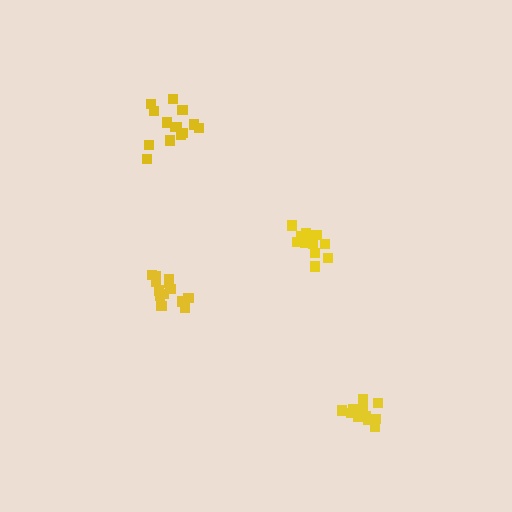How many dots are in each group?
Group 1: 14 dots, Group 2: 14 dots, Group 3: 13 dots, Group 4: 14 dots (55 total).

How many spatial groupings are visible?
There are 4 spatial groupings.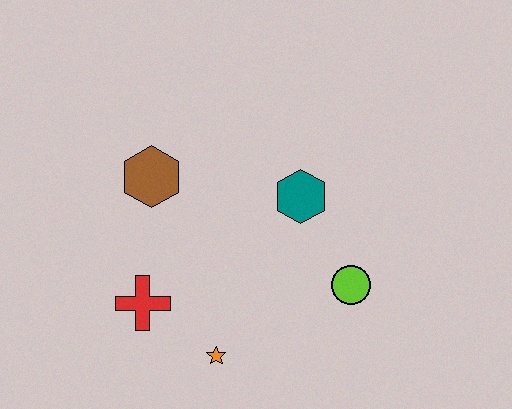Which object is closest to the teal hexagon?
The lime circle is closest to the teal hexagon.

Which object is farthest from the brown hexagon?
The lime circle is farthest from the brown hexagon.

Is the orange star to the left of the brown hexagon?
No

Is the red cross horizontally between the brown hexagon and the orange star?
No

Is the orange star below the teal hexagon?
Yes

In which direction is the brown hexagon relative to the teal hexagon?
The brown hexagon is to the left of the teal hexagon.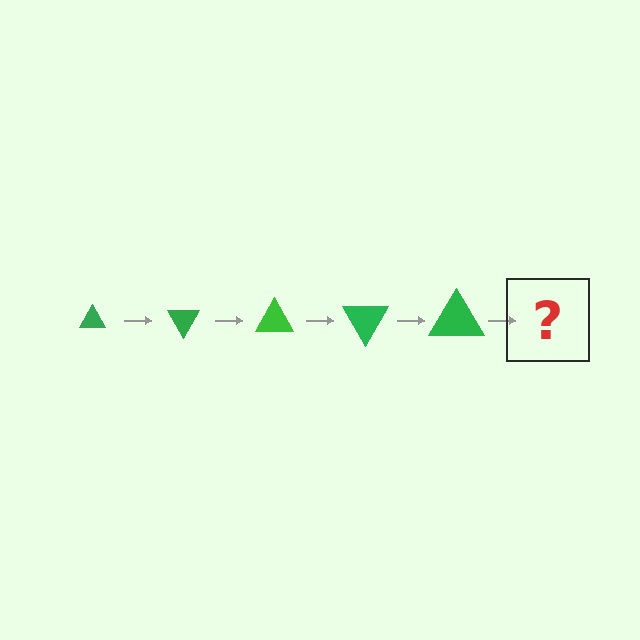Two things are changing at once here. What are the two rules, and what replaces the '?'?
The two rules are that the triangle grows larger each step and it rotates 60 degrees each step. The '?' should be a triangle, larger than the previous one and rotated 300 degrees from the start.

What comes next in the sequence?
The next element should be a triangle, larger than the previous one and rotated 300 degrees from the start.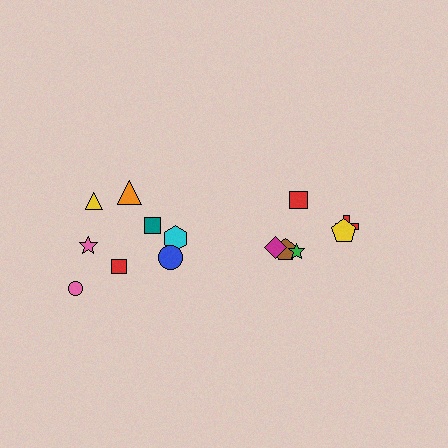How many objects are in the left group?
There are 8 objects.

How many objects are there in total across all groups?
There are 14 objects.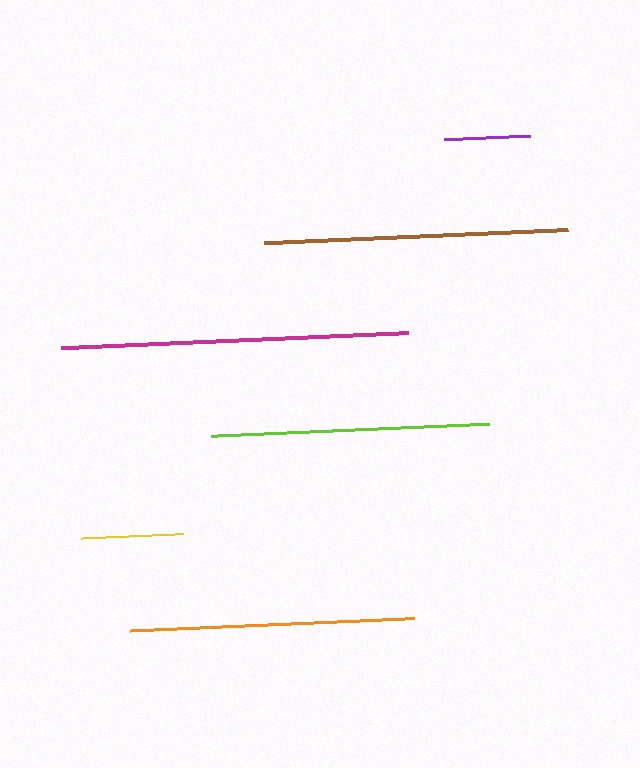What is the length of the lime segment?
The lime segment is approximately 278 pixels long.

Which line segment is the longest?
The magenta line is the longest at approximately 348 pixels.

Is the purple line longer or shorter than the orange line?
The orange line is longer than the purple line.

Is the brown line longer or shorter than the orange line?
The brown line is longer than the orange line.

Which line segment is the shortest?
The purple line is the shortest at approximately 85 pixels.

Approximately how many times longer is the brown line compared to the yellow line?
The brown line is approximately 2.9 times the length of the yellow line.